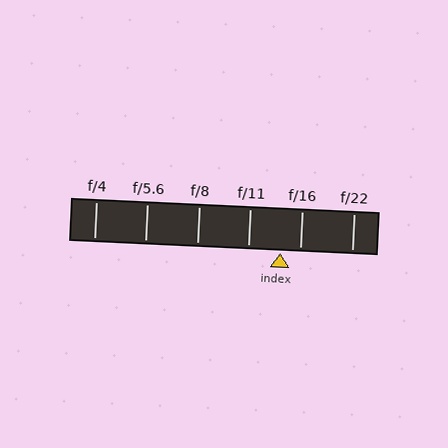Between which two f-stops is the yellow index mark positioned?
The index mark is between f/11 and f/16.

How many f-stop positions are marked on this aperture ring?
There are 6 f-stop positions marked.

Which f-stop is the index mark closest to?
The index mark is closest to f/16.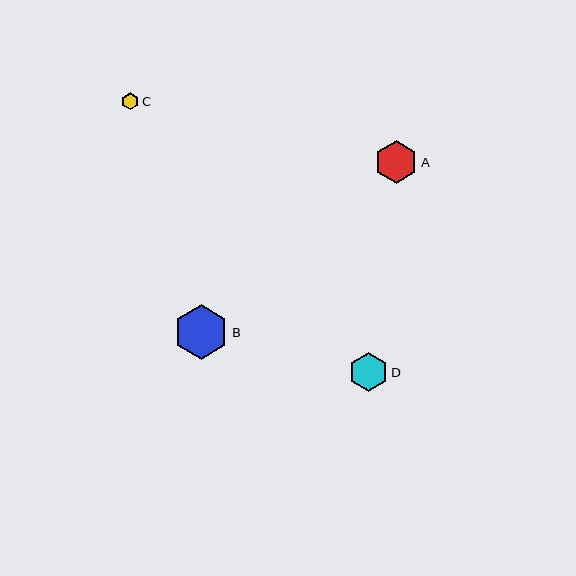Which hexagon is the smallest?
Hexagon C is the smallest with a size of approximately 17 pixels.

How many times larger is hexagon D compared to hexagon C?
Hexagon D is approximately 2.3 times the size of hexagon C.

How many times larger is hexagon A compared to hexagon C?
Hexagon A is approximately 2.5 times the size of hexagon C.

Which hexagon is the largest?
Hexagon B is the largest with a size of approximately 55 pixels.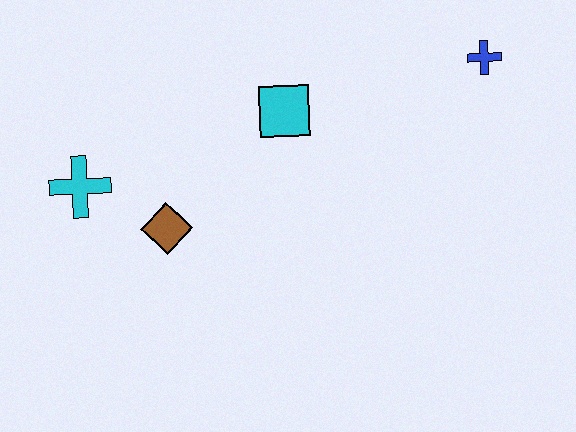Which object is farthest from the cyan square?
The cyan cross is farthest from the cyan square.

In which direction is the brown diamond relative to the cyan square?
The brown diamond is to the left of the cyan square.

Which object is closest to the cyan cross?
The brown diamond is closest to the cyan cross.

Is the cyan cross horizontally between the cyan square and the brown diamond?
No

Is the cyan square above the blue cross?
No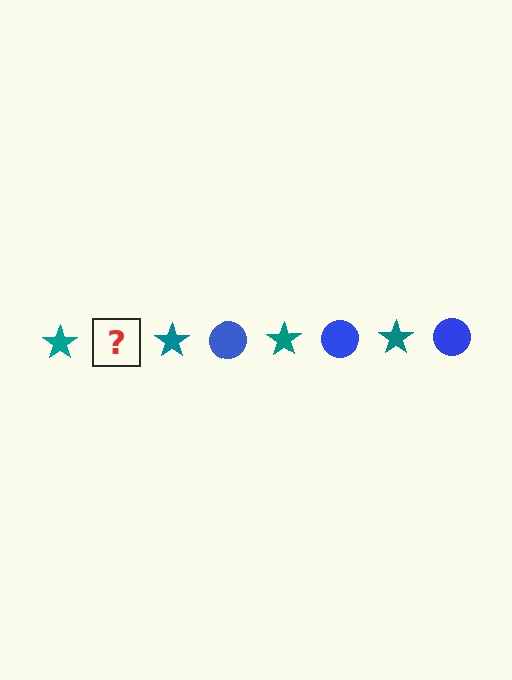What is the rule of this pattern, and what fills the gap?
The rule is that the pattern alternates between teal star and blue circle. The gap should be filled with a blue circle.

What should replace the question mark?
The question mark should be replaced with a blue circle.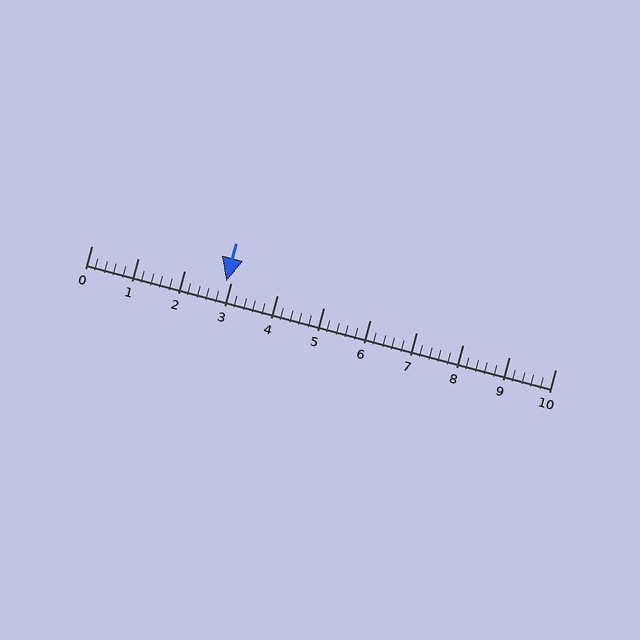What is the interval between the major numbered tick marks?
The major tick marks are spaced 1 units apart.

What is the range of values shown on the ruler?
The ruler shows values from 0 to 10.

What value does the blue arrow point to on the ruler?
The blue arrow points to approximately 2.9.